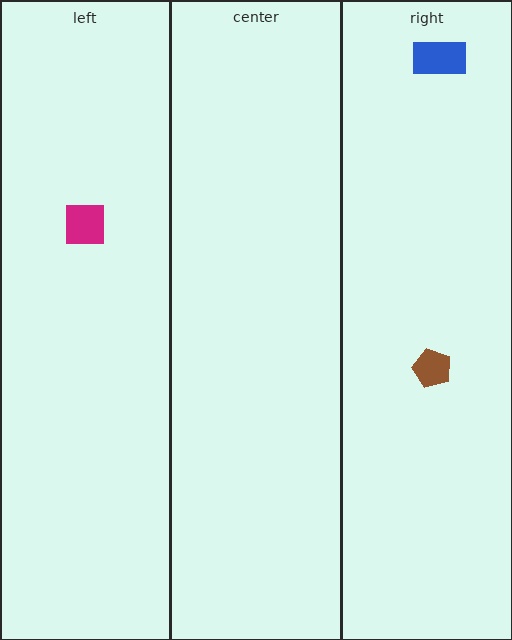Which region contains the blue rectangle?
The right region.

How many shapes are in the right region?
2.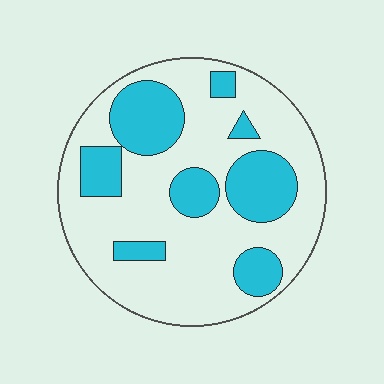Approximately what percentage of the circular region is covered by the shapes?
Approximately 30%.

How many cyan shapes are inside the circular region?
8.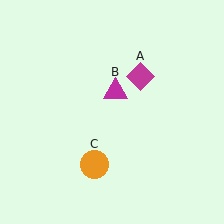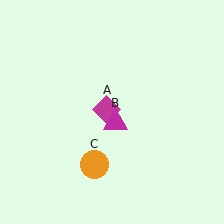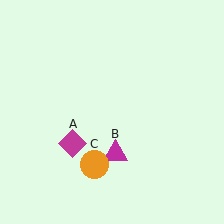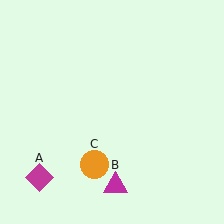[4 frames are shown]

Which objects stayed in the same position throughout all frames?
Orange circle (object C) remained stationary.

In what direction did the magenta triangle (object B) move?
The magenta triangle (object B) moved down.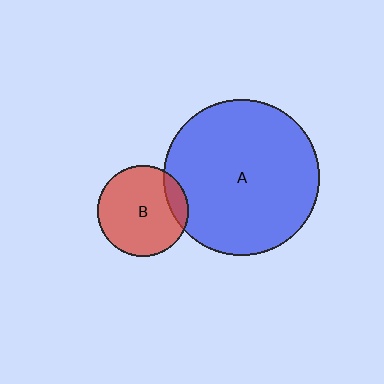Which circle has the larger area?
Circle A (blue).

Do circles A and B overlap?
Yes.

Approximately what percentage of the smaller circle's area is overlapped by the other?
Approximately 15%.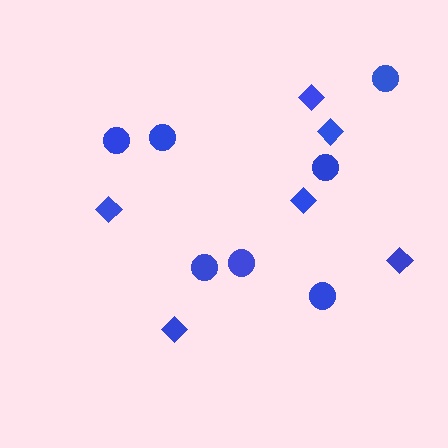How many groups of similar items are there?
There are 2 groups: one group of diamonds (6) and one group of circles (7).